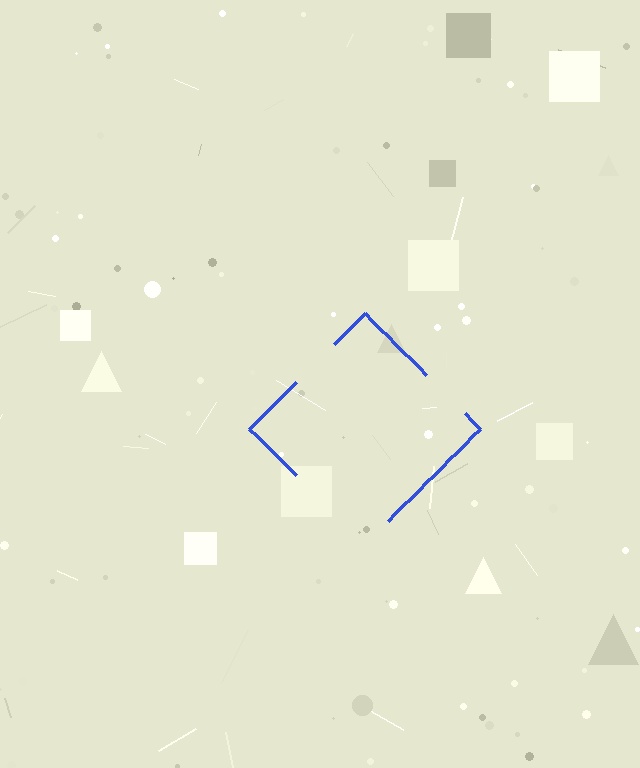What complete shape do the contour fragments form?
The contour fragments form a diamond.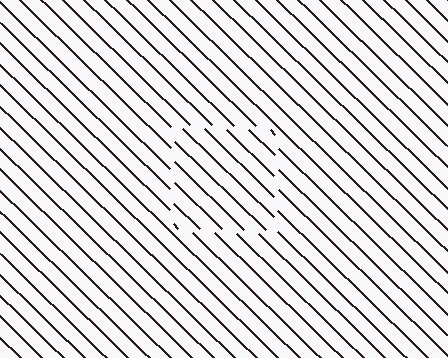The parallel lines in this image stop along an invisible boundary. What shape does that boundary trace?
An illusory square. The interior of the shape contains the same grating, shifted by half a period — the contour is defined by the phase discontinuity where line-ends from the inner and outer gratings abut.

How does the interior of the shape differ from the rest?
The interior of the shape contains the same grating, shifted by half a period — the contour is defined by the phase discontinuity where line-ends from the inner and outer gratings abut.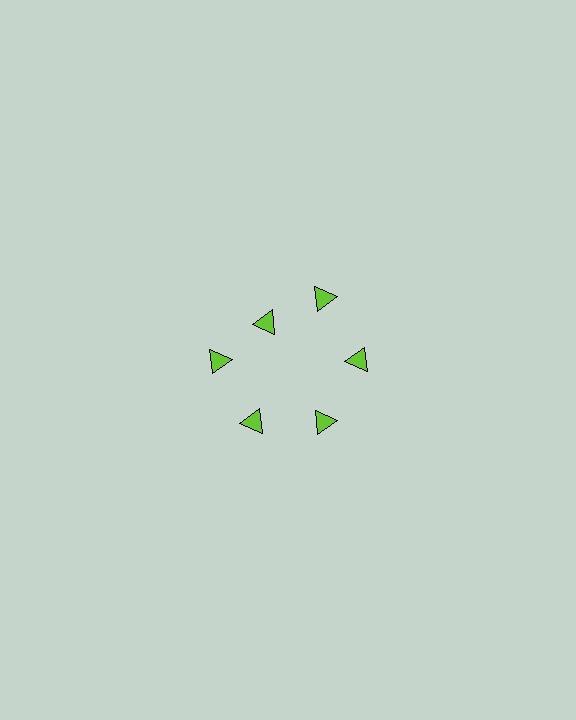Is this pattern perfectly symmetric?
No. The 6 lime triangles are arranged in a ring, but one element near the 11 o'clock position is pulled inward toward the center, breaking the 6-fold rotational symmetry.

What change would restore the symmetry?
The symmetry would be restored by moving it outward, back onto the ring so that all 6 triangles sit at equal angles and equal distance from the center.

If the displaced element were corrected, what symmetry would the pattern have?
It would have 6-fold rotational symmetry — the pattern would map onto itself every 60 degrees.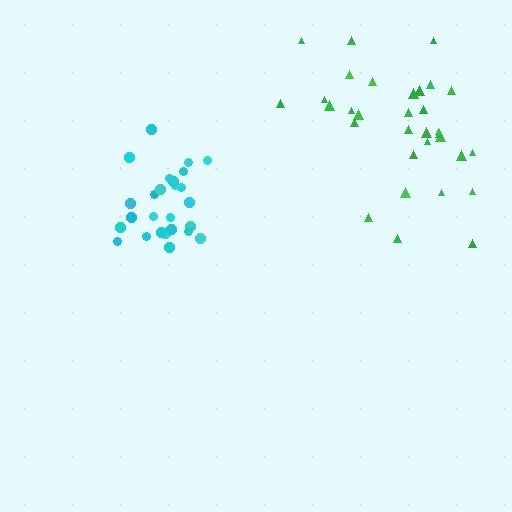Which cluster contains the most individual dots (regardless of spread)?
Green (32).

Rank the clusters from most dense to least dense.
cyan, green.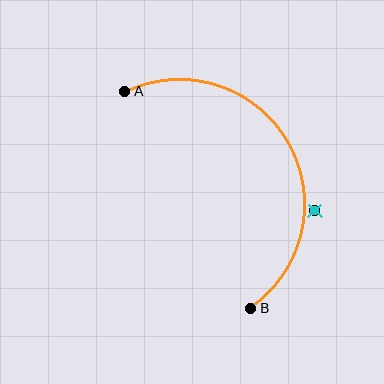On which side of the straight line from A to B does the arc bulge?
The arc bulges to the right of the straight line connecting A and B.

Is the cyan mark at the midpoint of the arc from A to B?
No — the cyan mark does not lie on the arc at all. It sits slightly outside the curve.